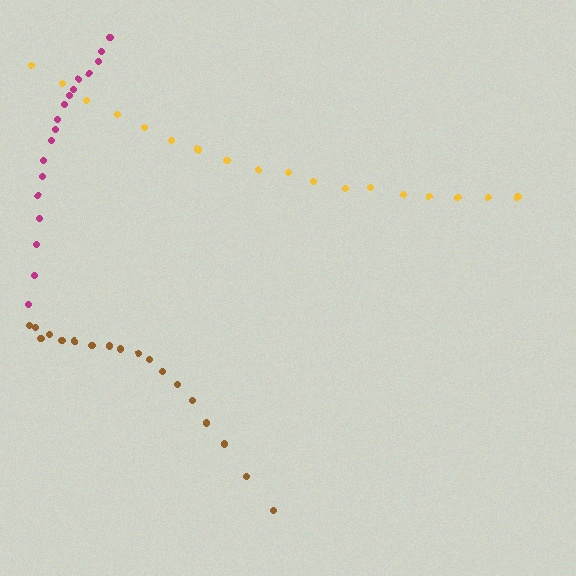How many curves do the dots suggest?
There are 3 distinct paths.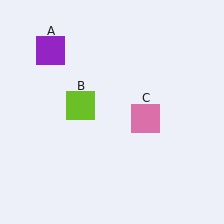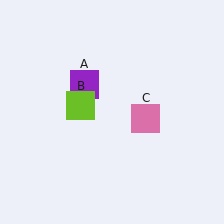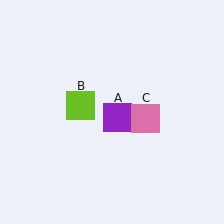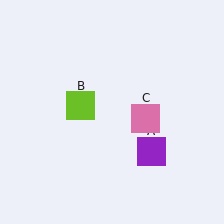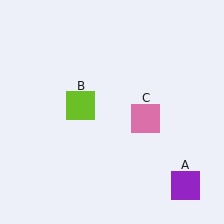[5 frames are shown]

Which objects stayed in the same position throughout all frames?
Lime square (object B) and pink square (object C) remained stationary.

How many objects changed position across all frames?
1 object changed position: purple square (object A).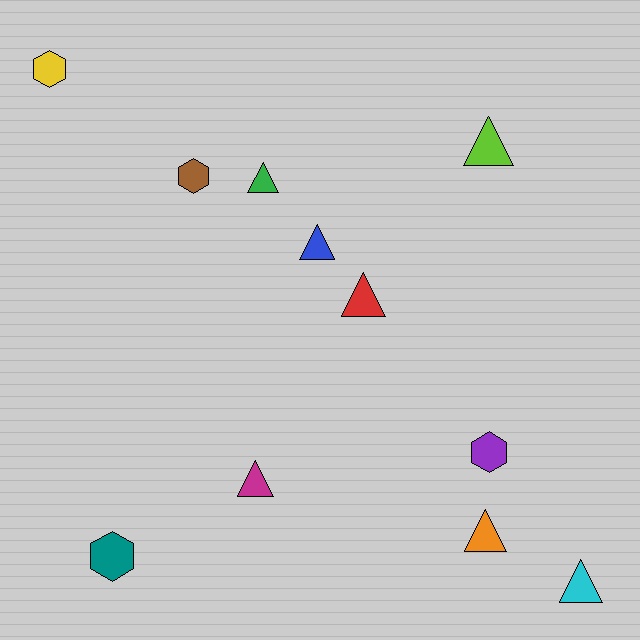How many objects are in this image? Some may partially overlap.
There are 11 objects.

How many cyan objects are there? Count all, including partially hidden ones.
There is 1 cyan object.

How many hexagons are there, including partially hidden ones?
There are 4 hexagons.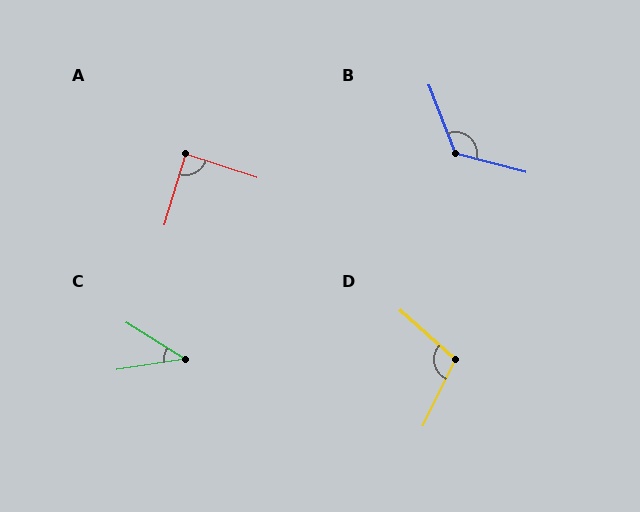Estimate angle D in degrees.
Approximately 106 degrees.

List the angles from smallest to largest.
C (40°), A (88°), D (106°), B (126°).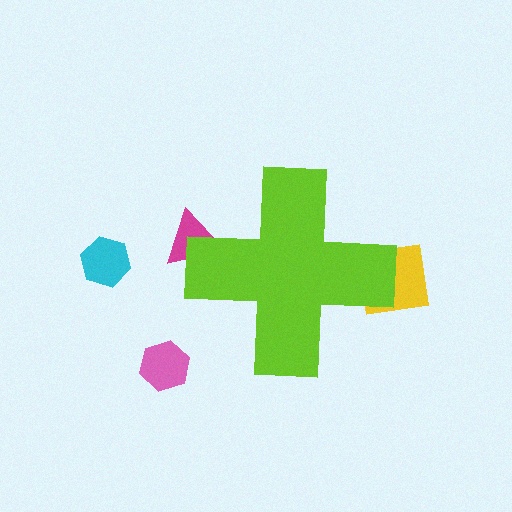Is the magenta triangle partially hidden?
Yes, the magenta triangle is partially hidden behind the lime cross.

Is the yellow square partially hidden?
Yes, the yellow square is partially hidden behind the lime cross.